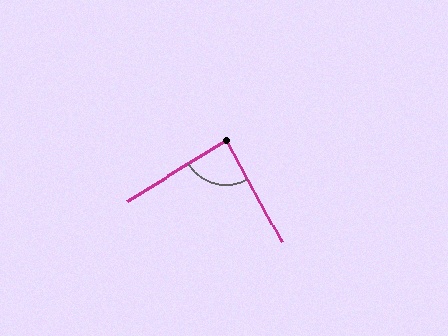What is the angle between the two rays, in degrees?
Approximately 87 degrees.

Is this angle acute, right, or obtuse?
It is approximately a right angle.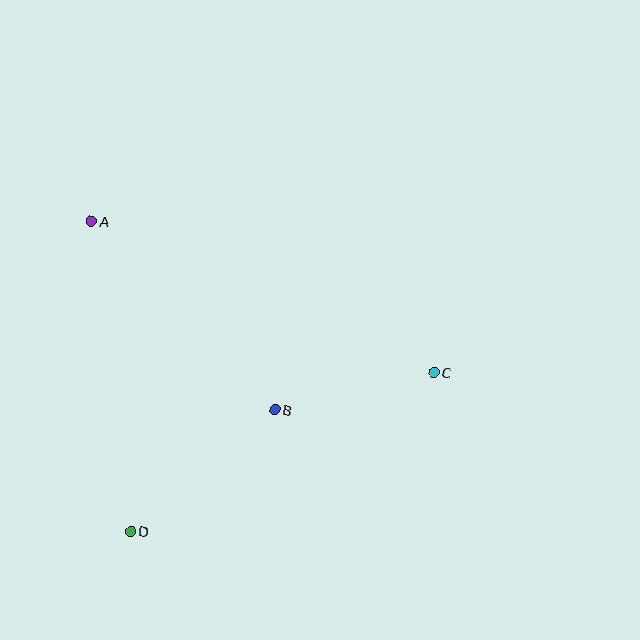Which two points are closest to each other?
Points B and C are closest to each other.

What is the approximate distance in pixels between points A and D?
The distance between A and D is approximately 312 pixels.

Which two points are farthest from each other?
Points A and C are farthest from each other.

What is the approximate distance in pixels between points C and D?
The distance between C and D is approximately 342 pixels.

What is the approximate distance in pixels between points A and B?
The distance between A and B is approximately 263 pixels.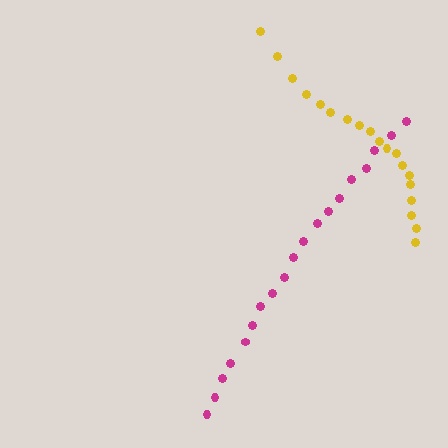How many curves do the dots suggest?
There are 2 distinct paths.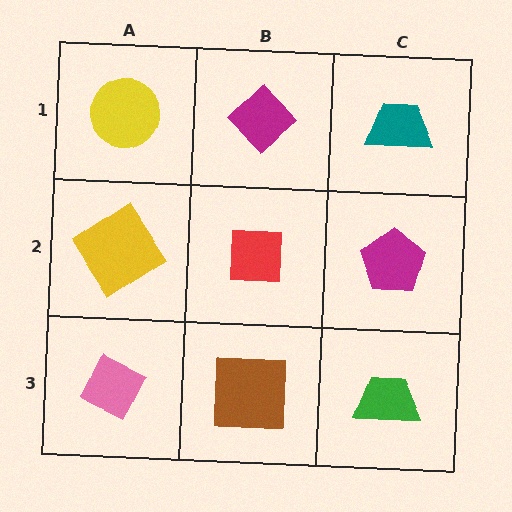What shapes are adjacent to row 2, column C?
A teal trapezoid (row 1, column C), a green trapezoid (row 3, column C), a red square (row 2, column B).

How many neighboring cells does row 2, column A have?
3.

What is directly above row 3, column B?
A red square.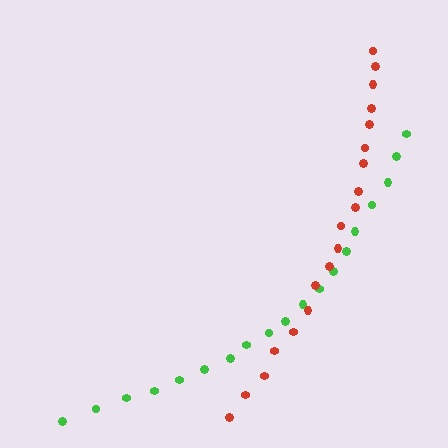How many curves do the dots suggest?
There are 2 distinct paths.